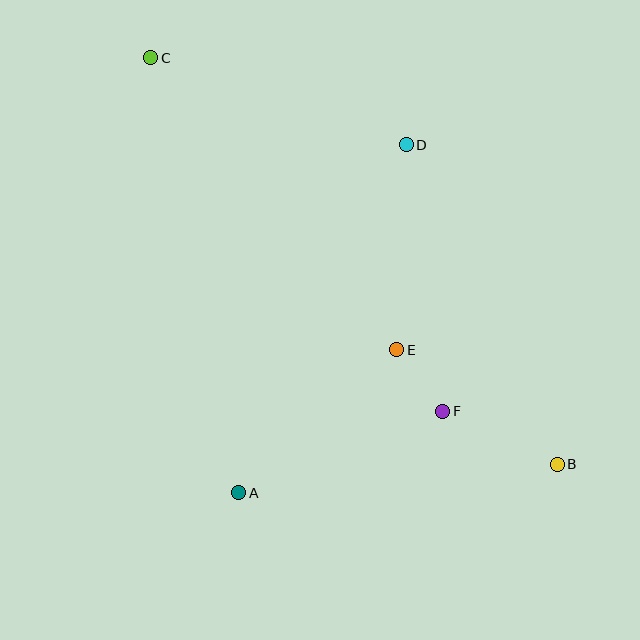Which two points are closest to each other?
Points E and F are closest to each other.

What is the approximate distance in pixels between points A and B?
The distance between A and B is approximately 320 pixels.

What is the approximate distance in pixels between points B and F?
The distance between B and F is approximately 126 pixels.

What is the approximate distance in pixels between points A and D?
The distance between A and D is approximately 386 pixels.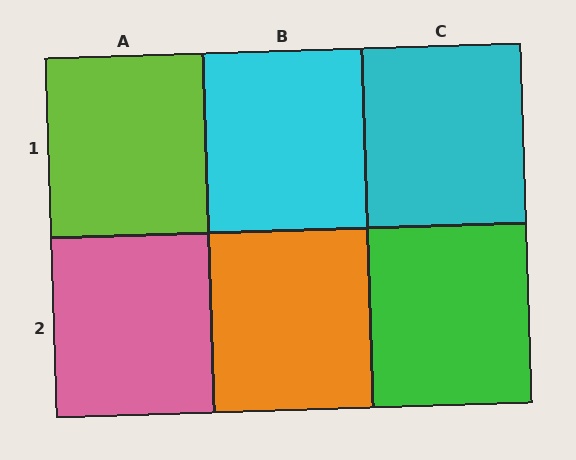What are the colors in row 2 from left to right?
Pink, orange, green.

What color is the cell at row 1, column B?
Cyan.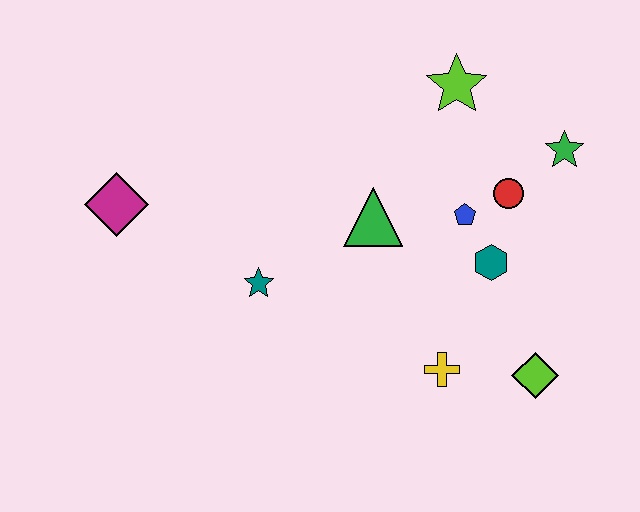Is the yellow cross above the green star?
No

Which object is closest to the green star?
The red circle is closest to the green star.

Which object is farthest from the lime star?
The magenta diamond is farthest from the lime star.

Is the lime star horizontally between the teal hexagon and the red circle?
No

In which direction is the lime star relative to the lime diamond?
The lime star is above the lime diamond.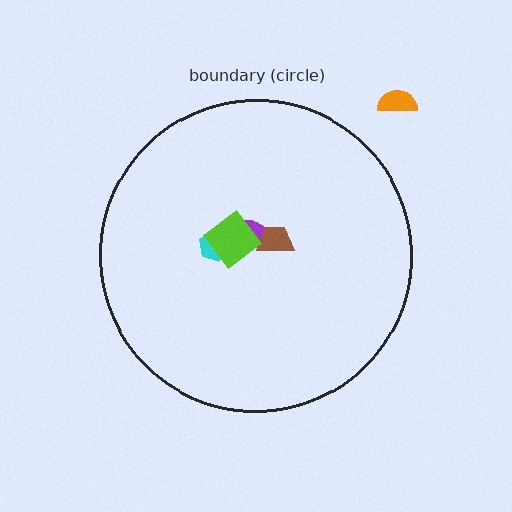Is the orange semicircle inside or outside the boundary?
Outside.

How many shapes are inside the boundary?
4 inside, 1 outside.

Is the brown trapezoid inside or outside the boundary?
Inside.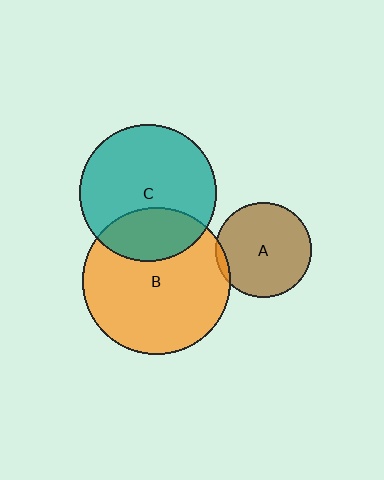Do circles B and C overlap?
Yes.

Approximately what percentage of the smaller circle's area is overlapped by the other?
Approximately 30%.